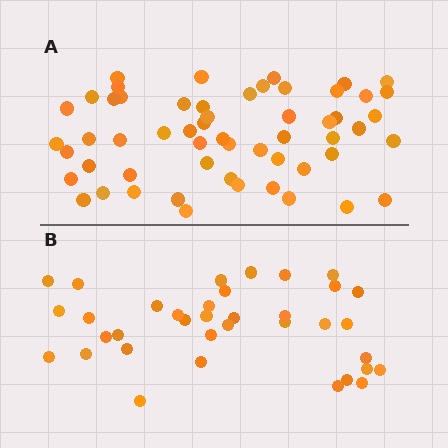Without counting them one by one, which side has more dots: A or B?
Region A (the top region) has more dots.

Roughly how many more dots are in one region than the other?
Region A has approximately 20 more dots than region B.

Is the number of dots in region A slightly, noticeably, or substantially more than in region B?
Region A has substantially more. The ratio is roughly 1.6 to 1.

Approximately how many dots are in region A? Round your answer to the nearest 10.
About 60 dots. (The exact count is 56, which rounds to 60.)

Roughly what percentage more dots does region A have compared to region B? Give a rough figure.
About 55% more.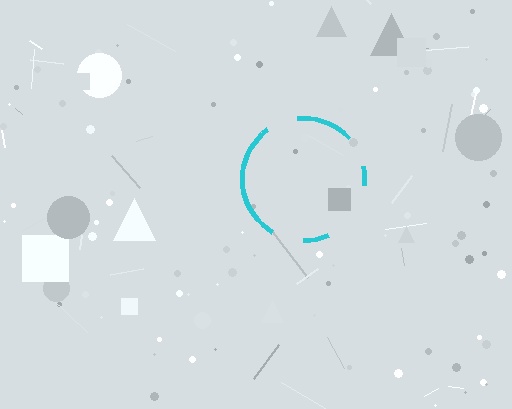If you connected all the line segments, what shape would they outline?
They would outline a circle.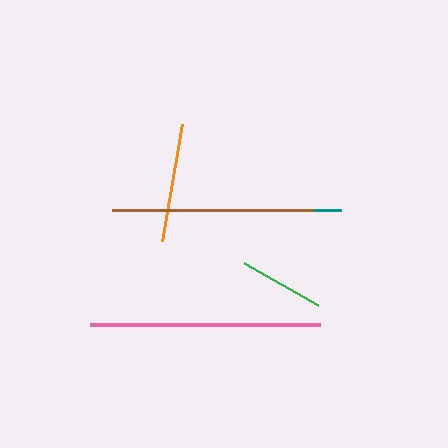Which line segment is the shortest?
The green line is the shortest at approximately 85 pixels.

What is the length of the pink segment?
The pink segment is approximately 230 pixels long.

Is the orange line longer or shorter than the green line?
The orange line is longer than the green line.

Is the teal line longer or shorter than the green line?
The teal line is longer than the green line.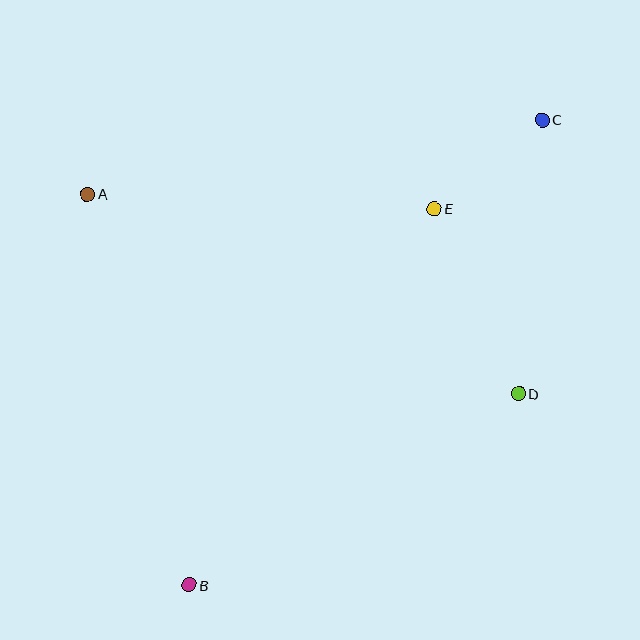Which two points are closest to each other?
Points C and E are closest to each other.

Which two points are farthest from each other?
Points B and C are farthest from each other.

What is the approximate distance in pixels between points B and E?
The distance between B and E is approximately 449 pixels.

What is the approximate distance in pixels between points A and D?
The distance between A and D is approximately 475 pixels.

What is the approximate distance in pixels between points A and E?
The distance between A and E is approximately 347 pixels.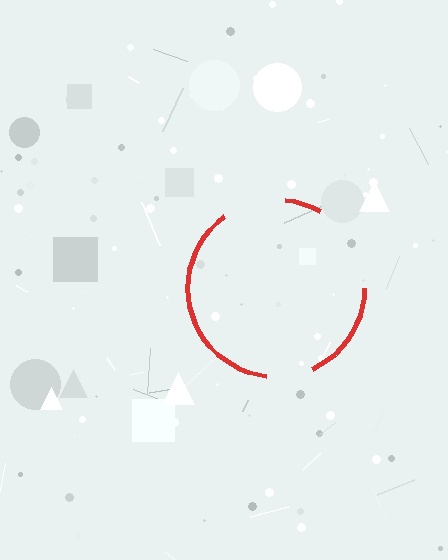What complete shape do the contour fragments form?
The contour fragments form a circle.